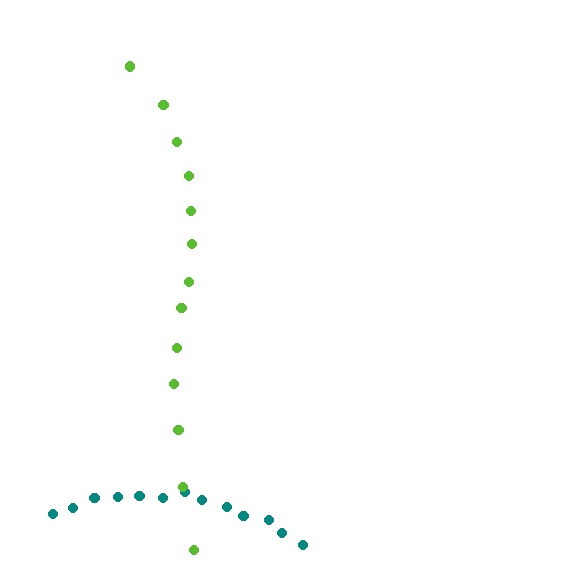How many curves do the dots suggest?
There are 2 distinct paths.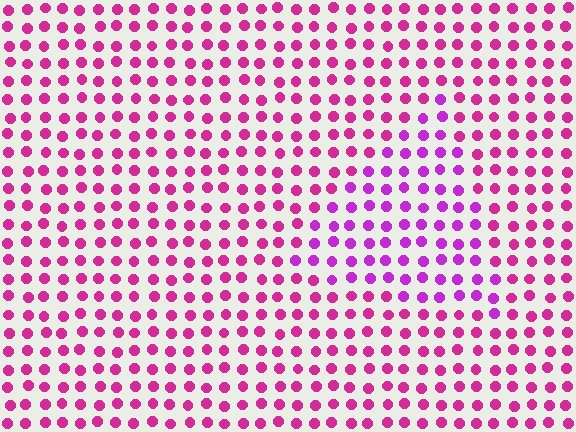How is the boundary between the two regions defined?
The boundary is defined purely by a slight shift in hue (about 27 degrees). Spacing, size, and orientation are identical on both sides.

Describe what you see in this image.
The image is filled with small magenta elements in a uniform arrangement. A triangle-shaped region is visible where the elements are tinted to a slightly different hue, forming a subtle color boundary.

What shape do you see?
I see a triangle.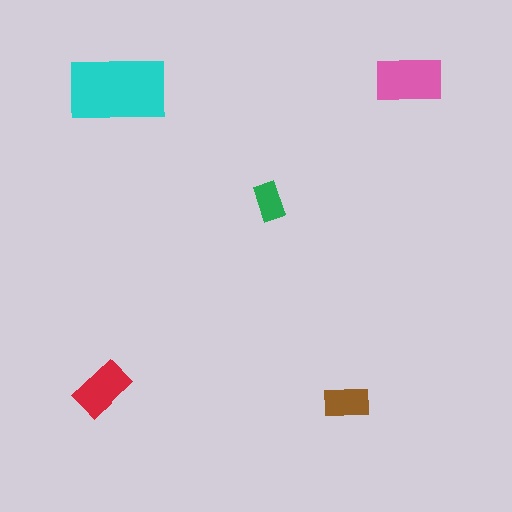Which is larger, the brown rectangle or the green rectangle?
The brown one.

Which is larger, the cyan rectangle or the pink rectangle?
The cyan one.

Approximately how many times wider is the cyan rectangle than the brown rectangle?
About 2 times wider.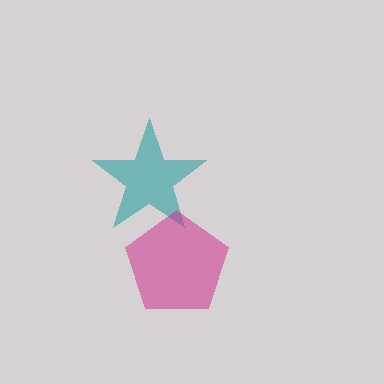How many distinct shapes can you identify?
There are 2 distinct shapes: a teal star, a magenta pentagon.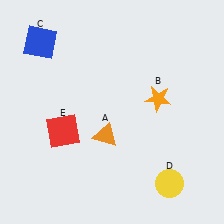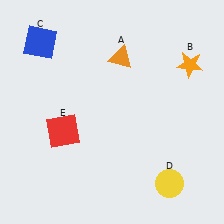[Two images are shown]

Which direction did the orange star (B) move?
The orange star (B) moved up.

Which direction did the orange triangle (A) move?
The orange triangle (A) moved up.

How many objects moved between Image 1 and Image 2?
2 objects moved between the two images.